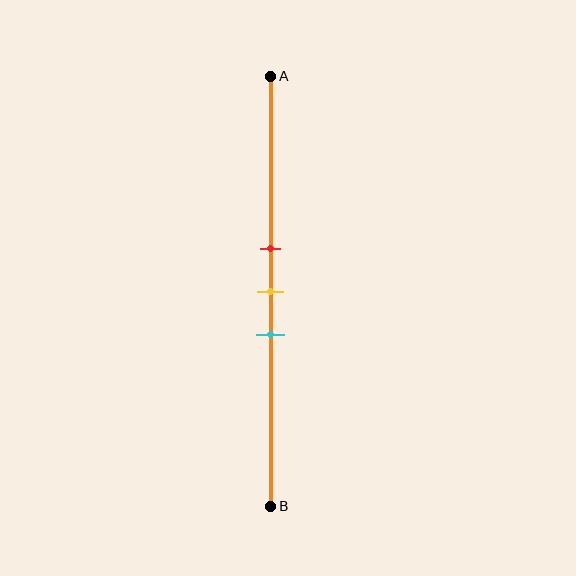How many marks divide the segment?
There are 3 marks dividing the segment.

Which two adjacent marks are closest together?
The red and yellow marks are the closest adjacent pair.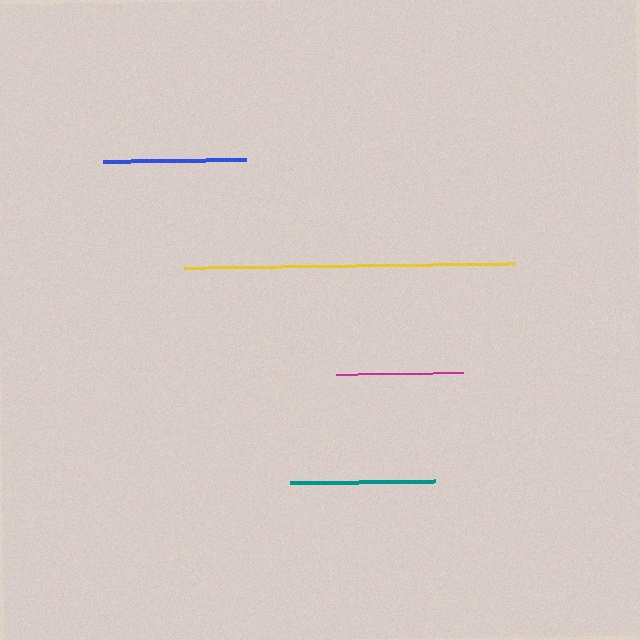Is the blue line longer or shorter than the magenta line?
The blue line is longer than the magenta line.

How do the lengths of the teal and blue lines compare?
The teal and blue lines are approximately the same length.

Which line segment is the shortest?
The magenta line is the shortest at approximately 128 pixels.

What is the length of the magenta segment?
The magenta segment is approximately 128 pixels long.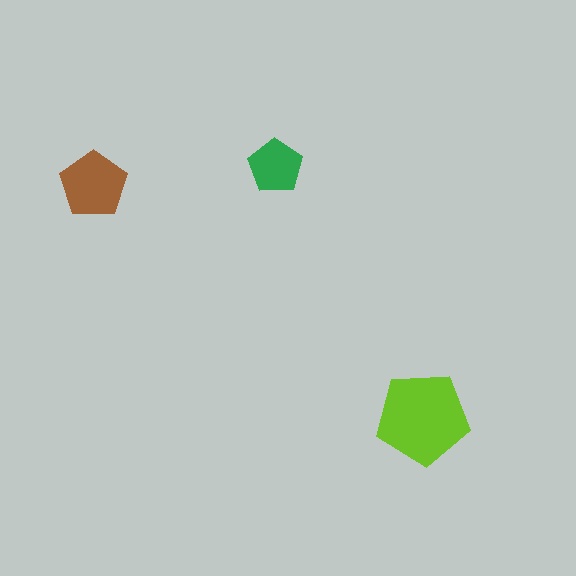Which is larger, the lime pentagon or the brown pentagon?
The lime one.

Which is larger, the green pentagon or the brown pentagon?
The brown one.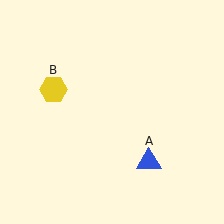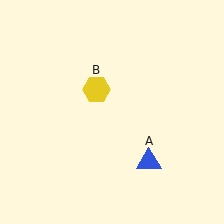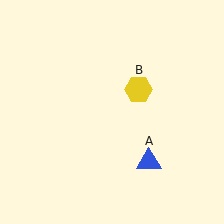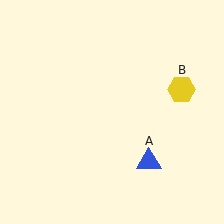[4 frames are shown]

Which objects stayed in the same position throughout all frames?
Blue triangle (object A) remained stationary.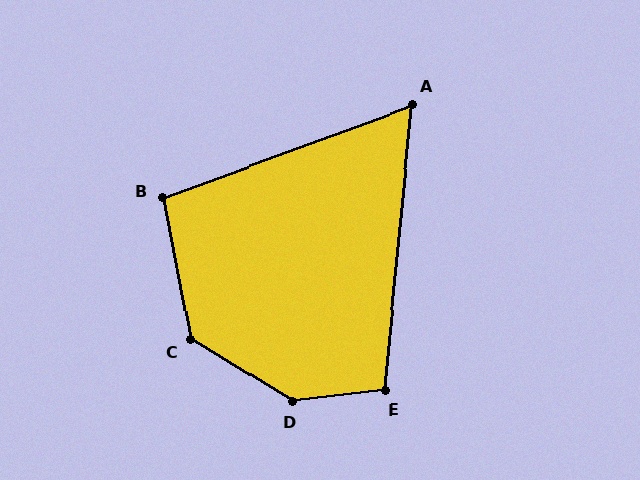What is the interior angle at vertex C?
Approximately 132 degrees (obtuse).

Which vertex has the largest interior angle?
D, at approximately 142 degrees.